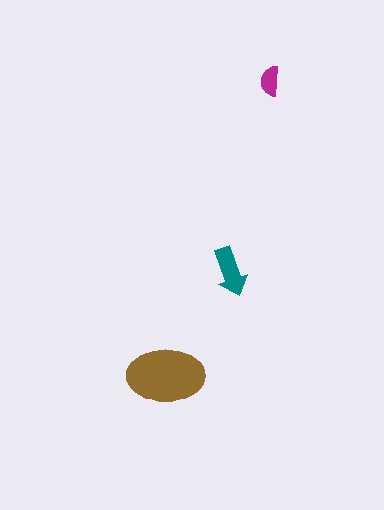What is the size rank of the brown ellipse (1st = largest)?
1st.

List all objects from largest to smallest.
The brown ellipse, the teal arrow, the magenta semicircle.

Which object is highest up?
The magenta semicircle is topmost.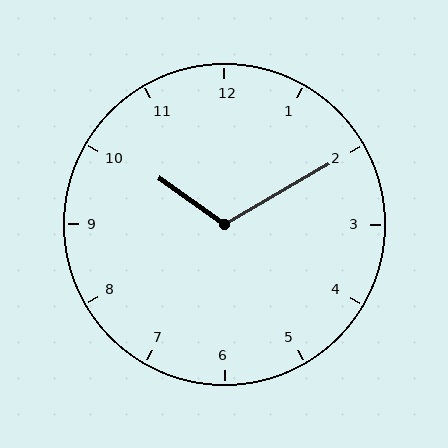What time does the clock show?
10:10.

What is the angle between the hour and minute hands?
Approximately 115 degrees.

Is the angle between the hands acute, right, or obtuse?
It is obtuse.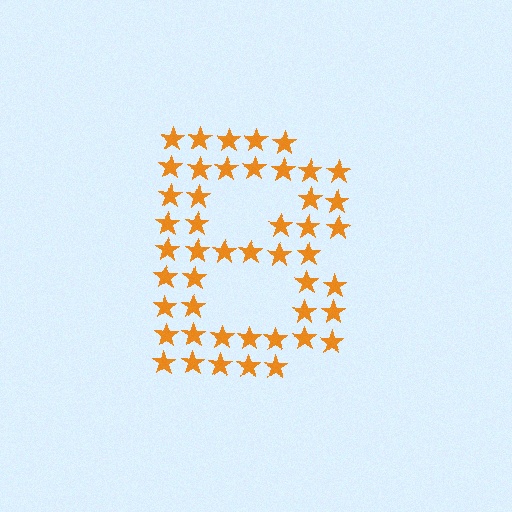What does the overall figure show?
The overall figure shows the letter B.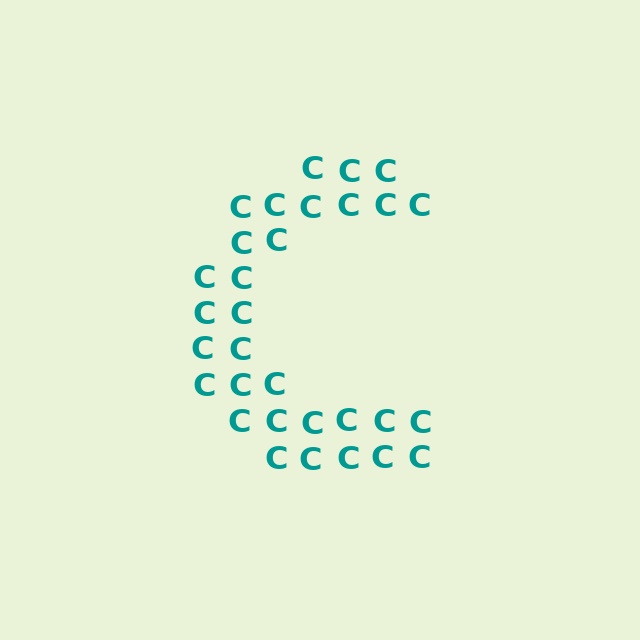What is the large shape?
The large shape is the letter C.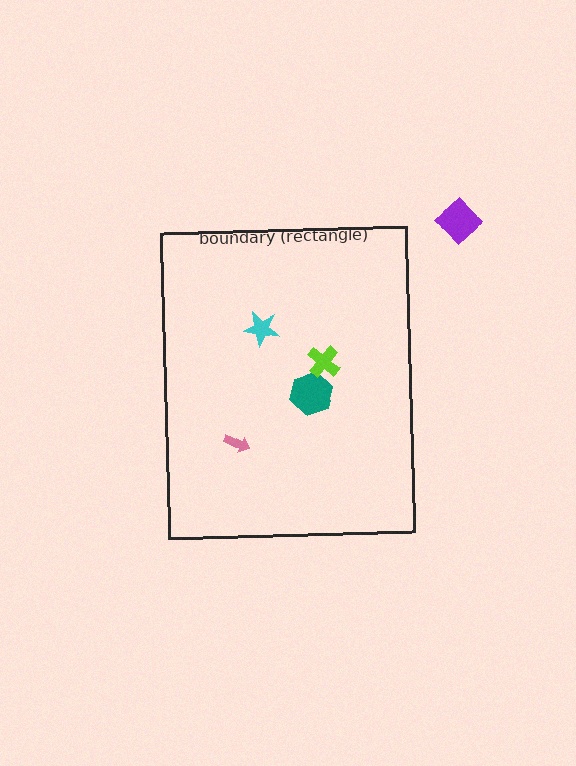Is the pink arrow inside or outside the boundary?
Inside.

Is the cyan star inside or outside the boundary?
Inside.